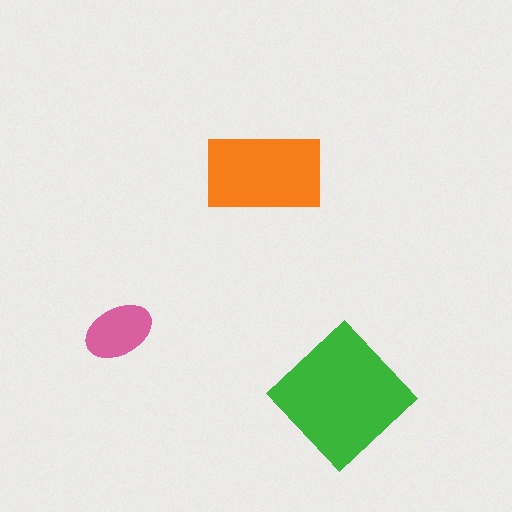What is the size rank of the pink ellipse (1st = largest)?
3rd.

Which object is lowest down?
The green diamond is bottommost.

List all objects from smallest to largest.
The pink ellipse, the orange rectangle, the green diamond.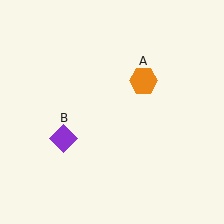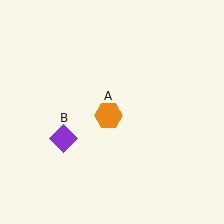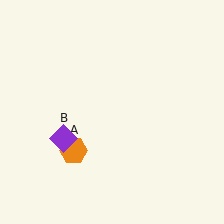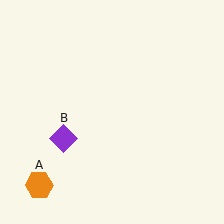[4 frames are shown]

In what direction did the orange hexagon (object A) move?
The orange hexagon (object A) moved down and to the left.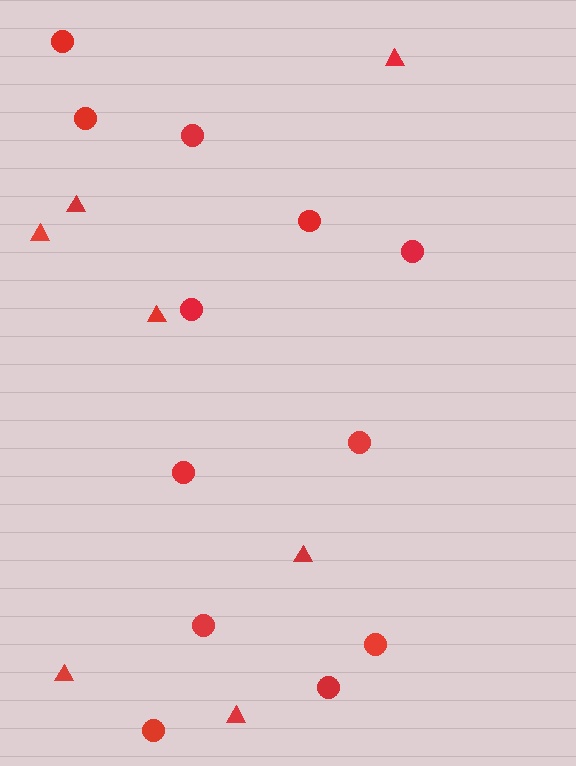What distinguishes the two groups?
There are 2 groups: one group of circles (12) and one group of triangles (7).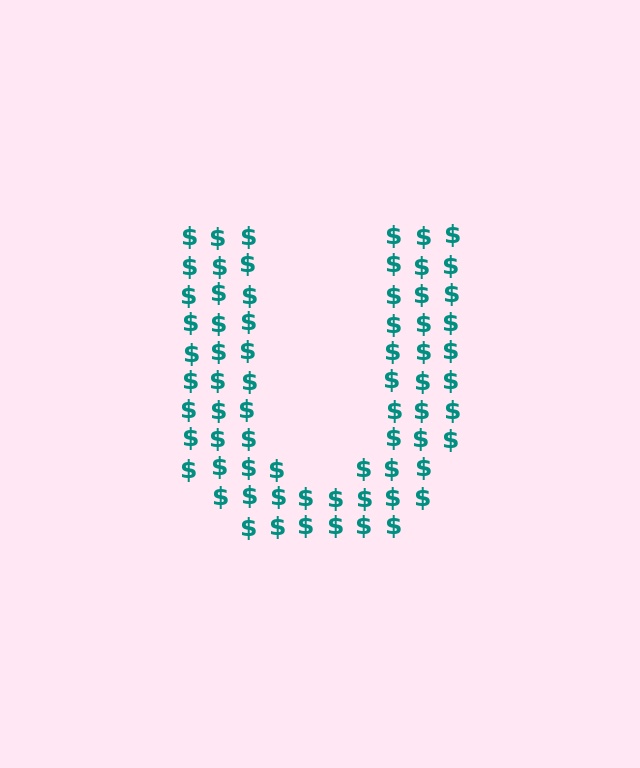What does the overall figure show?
The overall figure shows the letter U.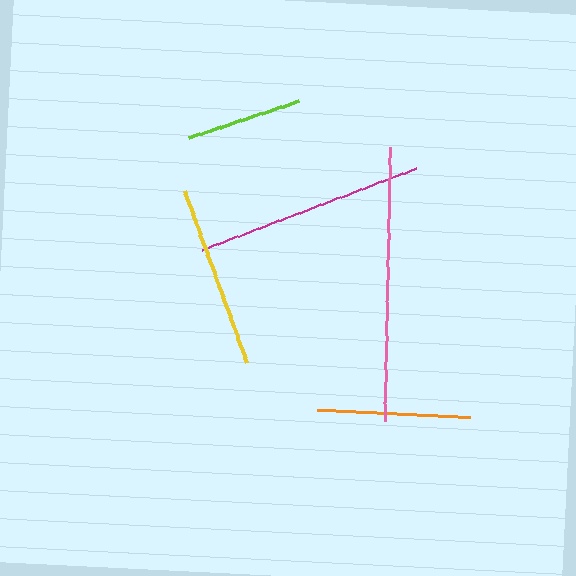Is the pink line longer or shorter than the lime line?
The pink line is longer than the lime line.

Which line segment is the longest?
The pink line is the longest at approximately 274 pixels.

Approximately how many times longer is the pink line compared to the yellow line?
The pink line is approximately 1.5 times the length of the yellow line.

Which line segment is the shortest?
The lime line is the shortest at approximately 115 pixels.